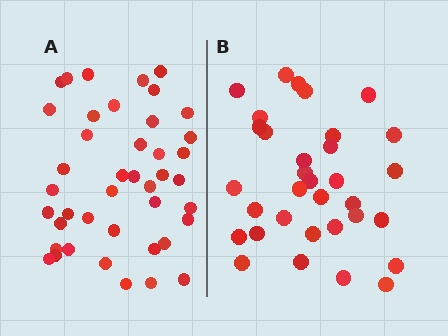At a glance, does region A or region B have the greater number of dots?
Region A (the left region) has more dots.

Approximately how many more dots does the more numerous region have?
Region A has roughly 8 or so more dots than region B.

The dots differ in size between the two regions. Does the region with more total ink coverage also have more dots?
No. Region B has more total ink coverage because its dots are larger, but region A actually contains more individual dots. Total area can be misleading — the number of items is what matters here.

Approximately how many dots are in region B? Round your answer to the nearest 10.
About 30 dots. (The exact count is 33, which rounds to 30.)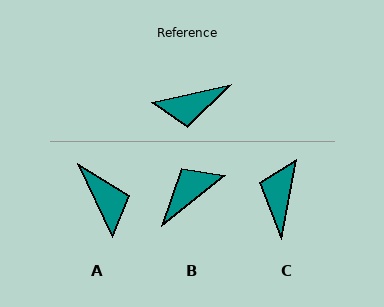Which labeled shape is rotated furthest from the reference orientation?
B, about 154 degrees away.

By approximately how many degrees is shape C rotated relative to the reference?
Approximately 113 degrees clockwise.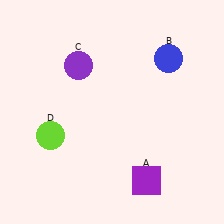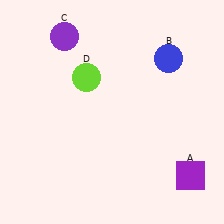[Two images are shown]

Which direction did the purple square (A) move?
The purple square (A) moved right.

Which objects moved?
The objects that moved are: the purple square (A), the purple circle (C), the lime circle (D).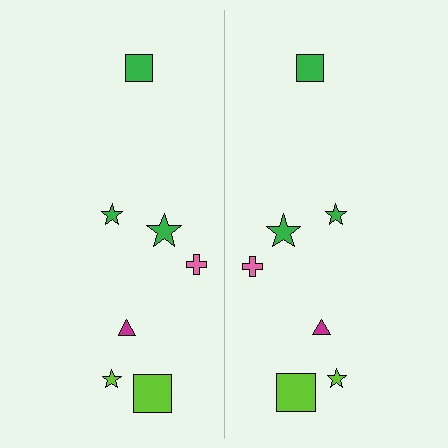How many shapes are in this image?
There are 14 shapes in this image.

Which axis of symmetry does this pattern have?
The pattern has a vertical axis of symmetry running through the center of the image.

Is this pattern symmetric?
Yes, this pattern has bilateral (reflection) symmetry.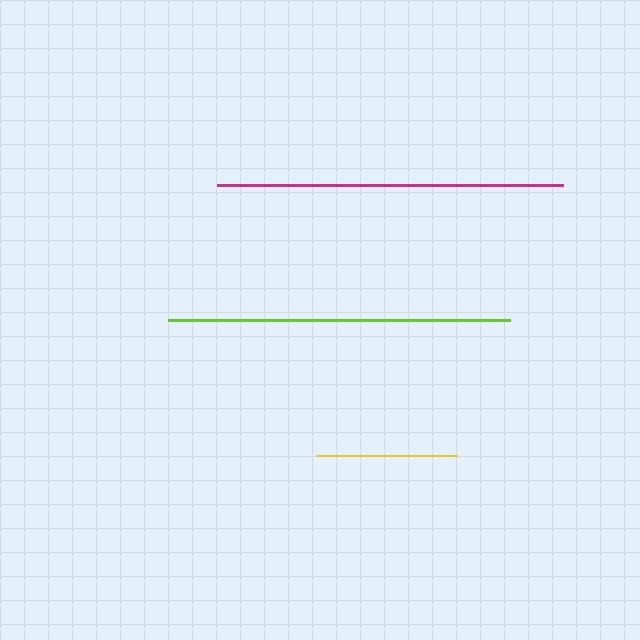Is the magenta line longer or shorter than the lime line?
The magenta line is longer than the lime line.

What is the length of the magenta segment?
The magenta segment is approximately 345 pixels long.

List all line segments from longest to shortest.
From longest to shortest: magenta, lime, yellow.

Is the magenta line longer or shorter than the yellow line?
The magenta line is longer than the yellow line.